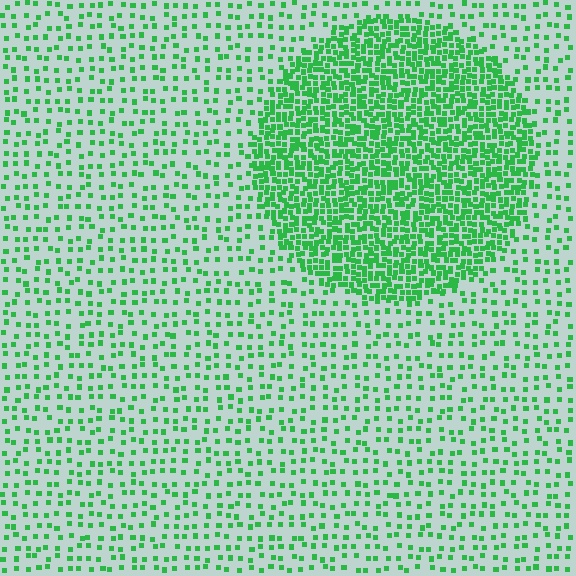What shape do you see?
I see a circle.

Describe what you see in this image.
The image contains small green elements arranged at two different densities. A circle-shaped region is visible where the elements are more densely packed than the surrounding area.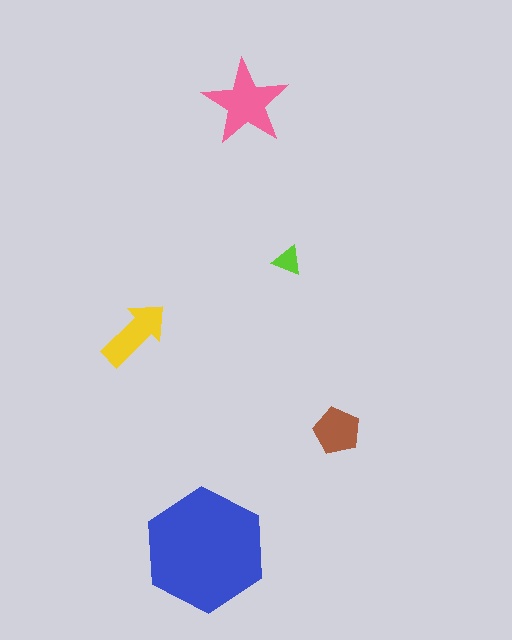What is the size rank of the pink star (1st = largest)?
2nd.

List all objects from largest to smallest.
The blue hexagon, the pink star, the yellow arrow, the brown pentagon, the lime triangle.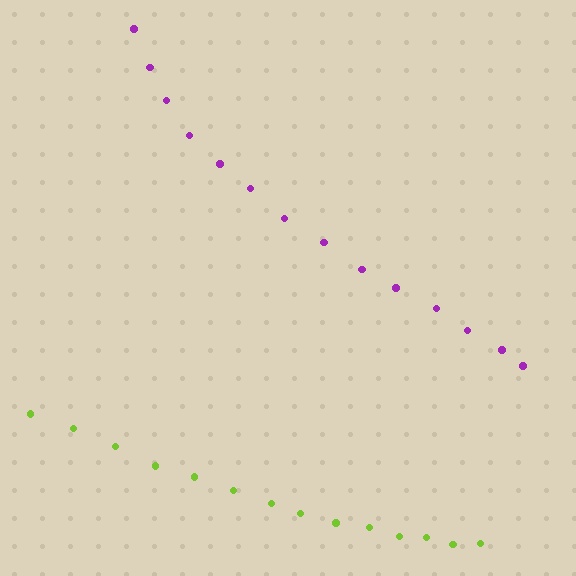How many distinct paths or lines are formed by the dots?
There are 2 distinct paths.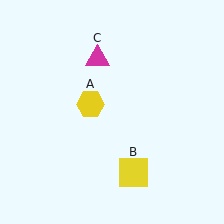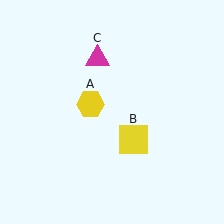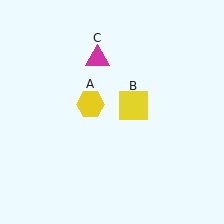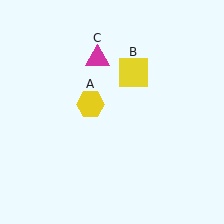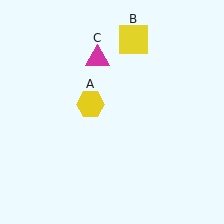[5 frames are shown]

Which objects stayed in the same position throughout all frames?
Yellow hexagon (object A) and magenta triangle (object C) remained stationary.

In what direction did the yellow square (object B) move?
The yellow square (object B) moved up.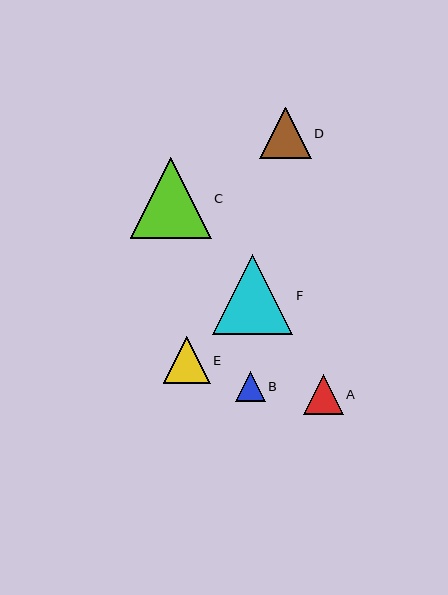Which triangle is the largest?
Triangle F is the largest with a size of approximately 81 pixels.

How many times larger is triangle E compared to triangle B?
Triangle E is approximately 1.6 times the size of triangle B.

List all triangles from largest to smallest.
From largest to smallest: F, C, D, E, A, B.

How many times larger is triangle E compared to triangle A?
Triangle E is approximately 1.2 times the size of triangle A.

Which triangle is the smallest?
Triangle B is the smallest with a size of approximately 30 pixels.